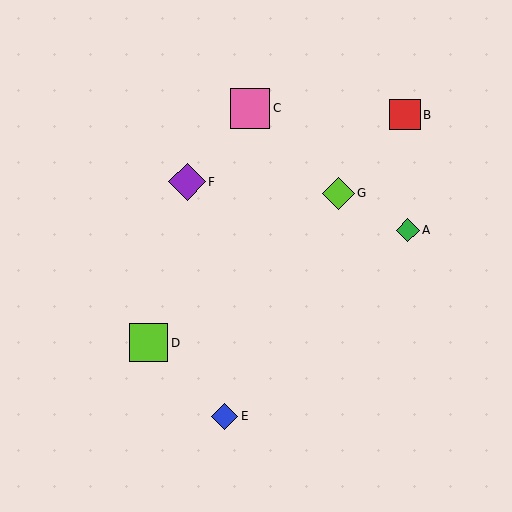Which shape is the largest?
The pink square (labeled C) is the largest.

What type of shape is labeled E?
Shape E is a blue diamond.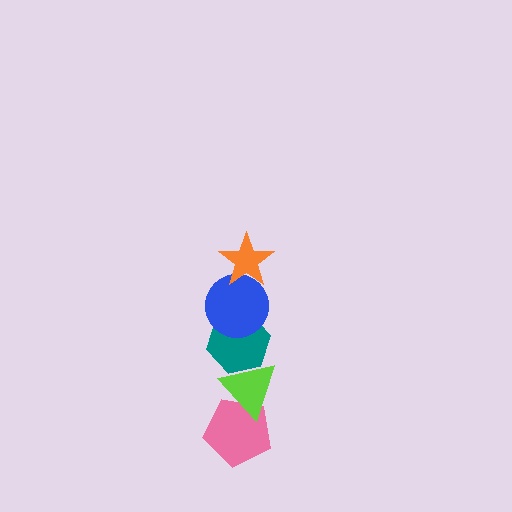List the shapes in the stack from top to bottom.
From top to bottom: the orange star, the blue circle, the teal hexagon, the lime triangle, the pink pentagon.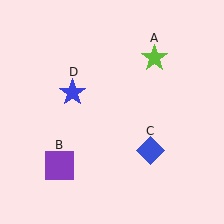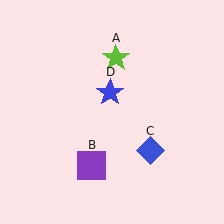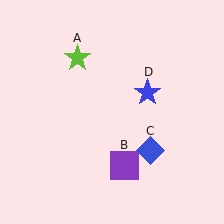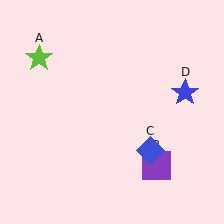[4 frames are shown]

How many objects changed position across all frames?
3 objects changed position: lime star (object A), purple square (object B), blue star (object D).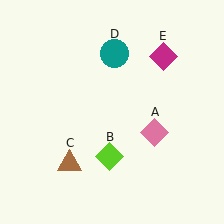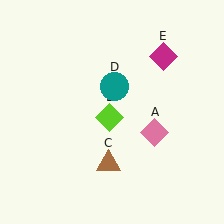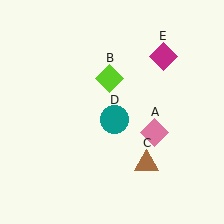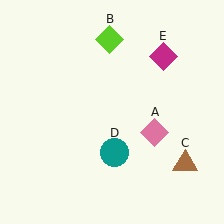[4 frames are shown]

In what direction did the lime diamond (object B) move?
The lime diamond (object B) moved up.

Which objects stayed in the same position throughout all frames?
Pink diamond (object A) and magenta diamond (object E) remained stationary.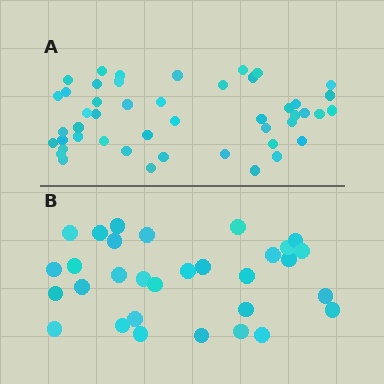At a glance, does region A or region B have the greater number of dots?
Region A (the top region) has more dots.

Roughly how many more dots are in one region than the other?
Region A has approximately 15 more dots than region B.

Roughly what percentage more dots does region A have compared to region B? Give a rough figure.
About 50% more.